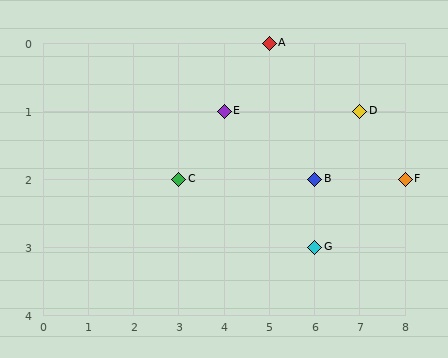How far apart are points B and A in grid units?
Points B and A are 1 column and 2 rows apart (about 2.2 grid units diagonally).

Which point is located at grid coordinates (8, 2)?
Point F is at (8, 2).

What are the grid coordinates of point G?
Point G is at grid coordinates (6, 3).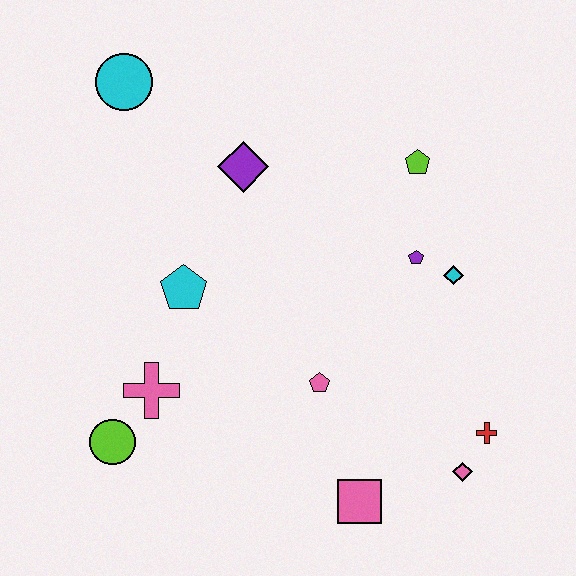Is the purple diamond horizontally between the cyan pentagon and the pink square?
Yes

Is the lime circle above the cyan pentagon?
No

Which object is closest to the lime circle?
The pink cross is closest to the lime circle.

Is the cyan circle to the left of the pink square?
Yes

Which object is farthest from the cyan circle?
The pink diamond is farthest from the cyan circle.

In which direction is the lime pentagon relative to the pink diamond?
The lime pentagon is above the pink diamond.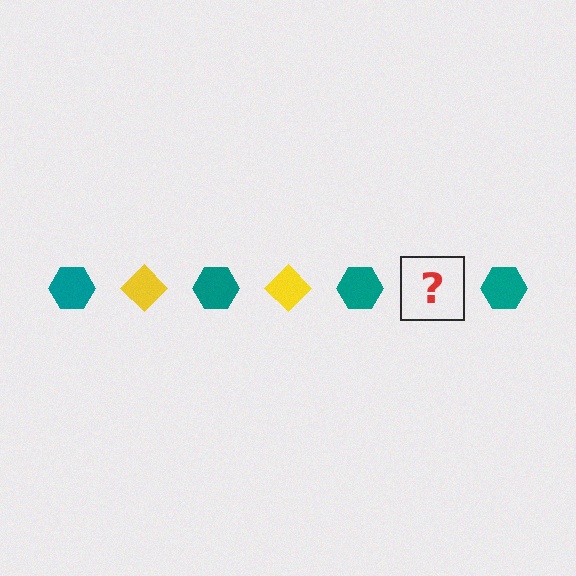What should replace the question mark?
The question mark should be replaced with a yellow diamond.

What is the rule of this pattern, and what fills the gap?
The rule is that the pattern alternates between teal hexagon and yellow diamond. The gap should be filled with a yellow diamond.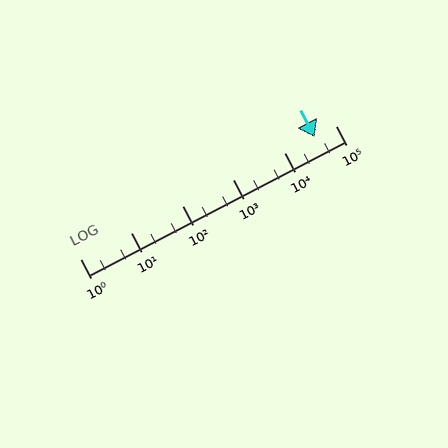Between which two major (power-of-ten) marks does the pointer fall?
The pointer is between 10000 and 100000.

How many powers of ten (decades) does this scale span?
The scale spans 5 decades, from 1 to 100000.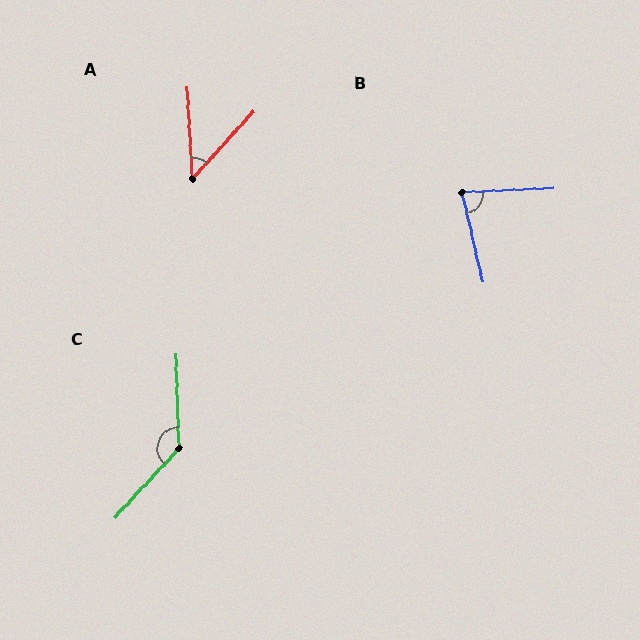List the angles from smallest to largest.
A (45°), B (79°), C (135°).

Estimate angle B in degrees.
Approximately 79 degrees.